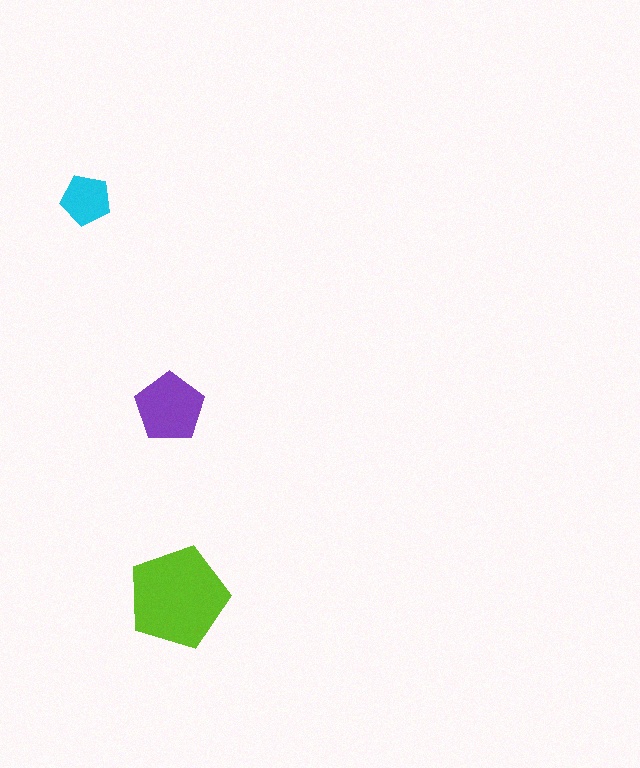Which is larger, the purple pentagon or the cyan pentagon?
The purple one.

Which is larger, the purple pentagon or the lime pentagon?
The lime one.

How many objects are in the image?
There are 3 objects in the image.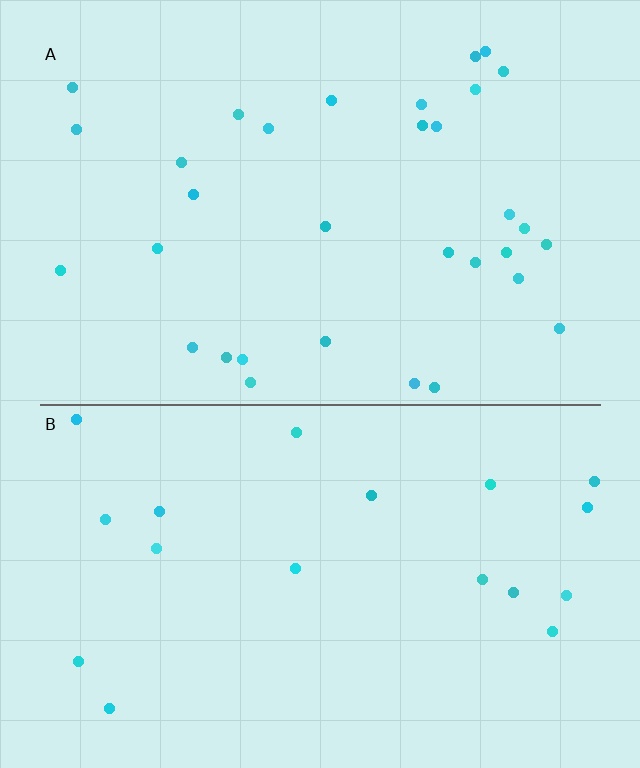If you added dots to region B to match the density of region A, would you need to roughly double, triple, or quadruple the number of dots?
Approximately double.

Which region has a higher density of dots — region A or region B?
A (the top).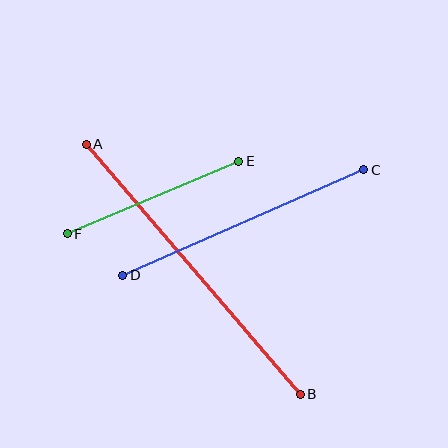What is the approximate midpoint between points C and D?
The midpoint is at approximately (243, 222) pixels.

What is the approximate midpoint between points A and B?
The midpoint is at approximately (193, 269) pixels.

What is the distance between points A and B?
The distance is approximately 329 pixels.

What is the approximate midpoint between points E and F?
The midpoint is at approximately (153, 198) pixels.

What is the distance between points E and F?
The distance is approximately 186 pixels.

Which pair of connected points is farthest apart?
Points A and B are farthest apart.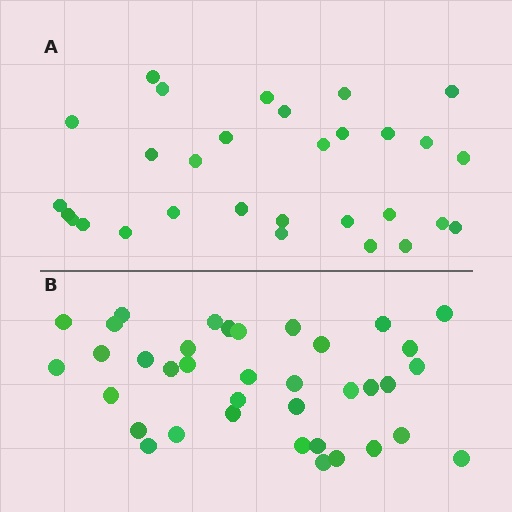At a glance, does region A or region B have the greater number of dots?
Region B (the bottom region) has more dots.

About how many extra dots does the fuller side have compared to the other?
Region B has roughly 8 or so more dots than region A.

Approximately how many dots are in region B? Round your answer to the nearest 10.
About 40 dots. (The exact count is 37, which rounds to 40.)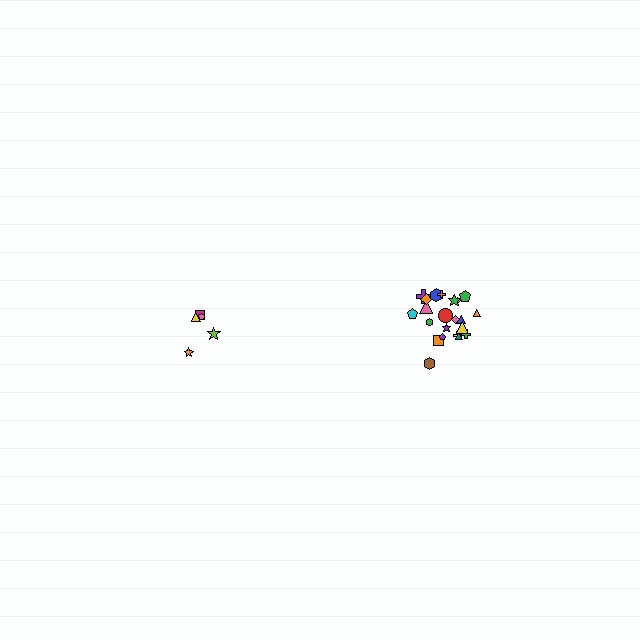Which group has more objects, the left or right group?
The right group.